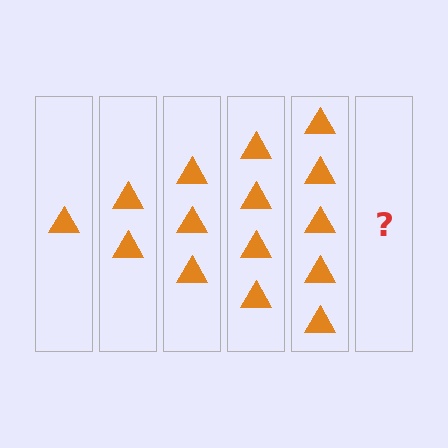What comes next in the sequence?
The next element should be 6 triangles.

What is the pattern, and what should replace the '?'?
The pattern is that each step adds one more triangle. The '?' should be 6 triangles.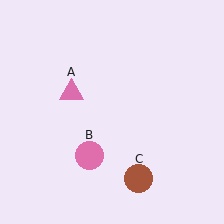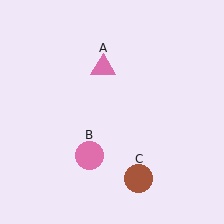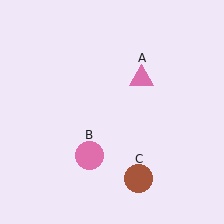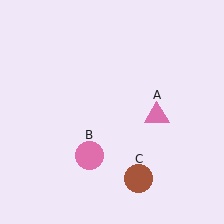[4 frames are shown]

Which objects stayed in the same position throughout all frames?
Pink circle (object B) and brown circle (object C) remained stationary.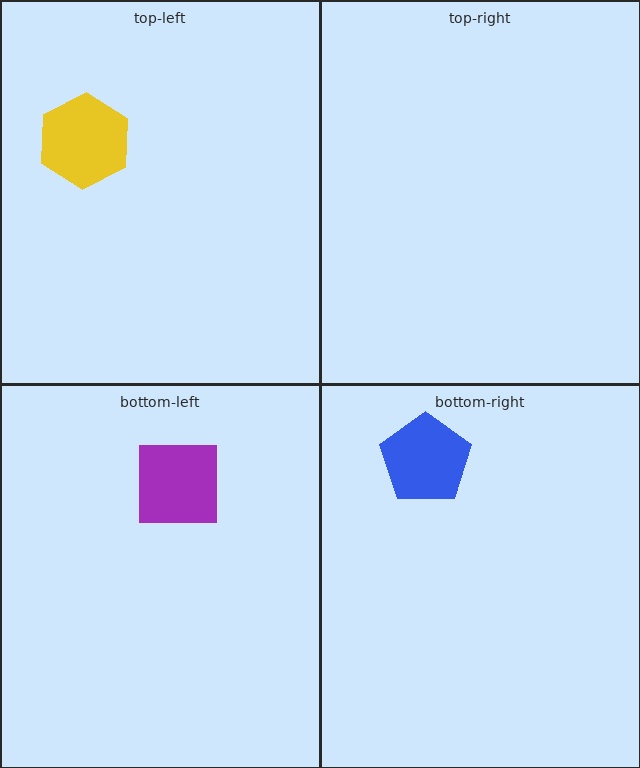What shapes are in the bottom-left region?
The purple square.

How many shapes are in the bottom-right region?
1.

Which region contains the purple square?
The bottom-left region.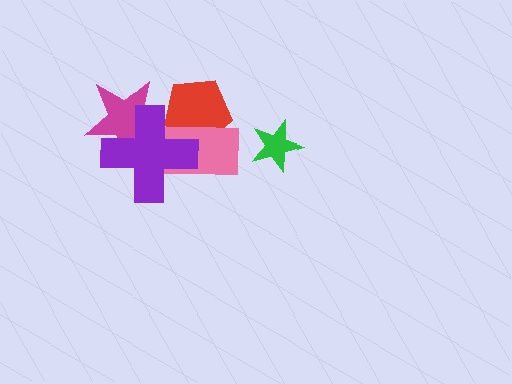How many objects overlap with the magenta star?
2 objects overlap with the magenta star.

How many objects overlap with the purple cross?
3 objects overlap with the purple cross.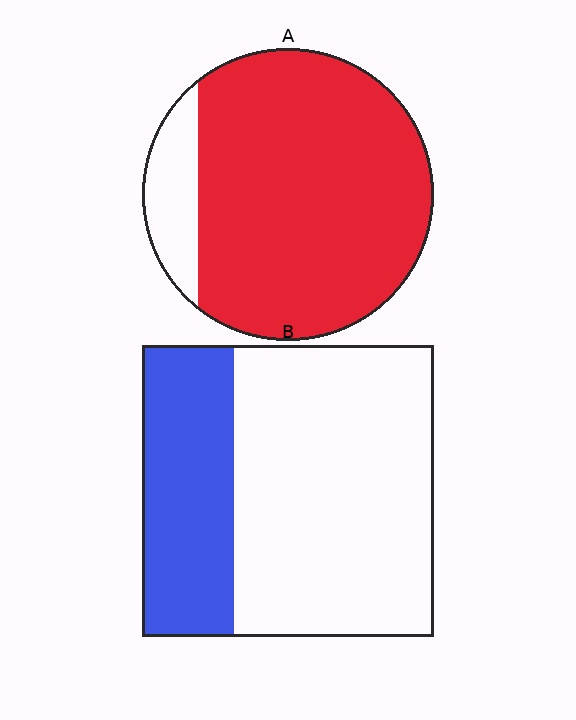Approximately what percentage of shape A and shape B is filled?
A is approximately 85% and B is approximately 30%.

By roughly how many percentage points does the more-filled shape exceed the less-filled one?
By roughly 55 percentage points (A over B).